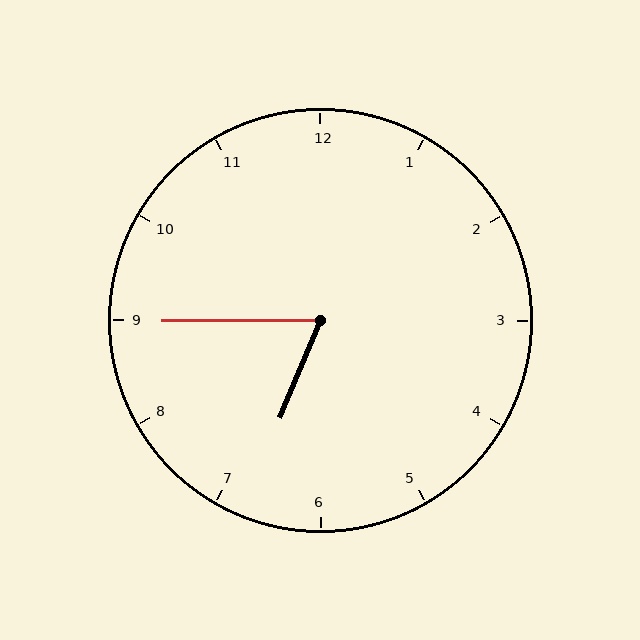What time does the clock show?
6:45.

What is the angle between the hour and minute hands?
Approximately 68 degrees.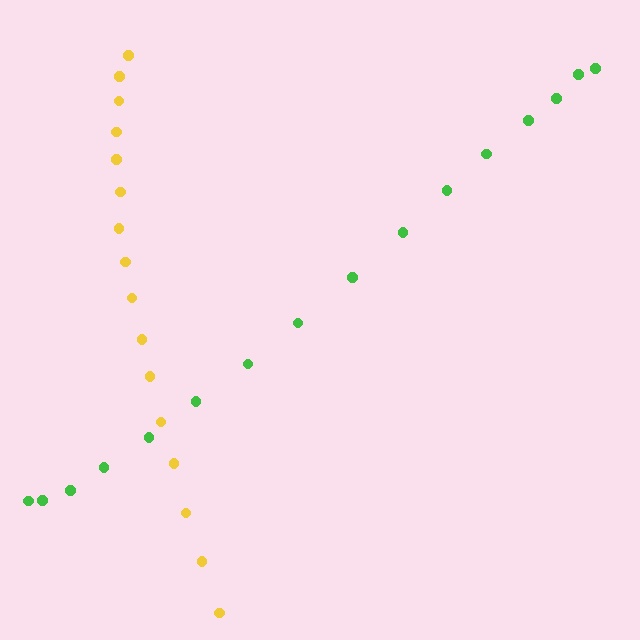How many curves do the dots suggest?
There are 2 distinct paths.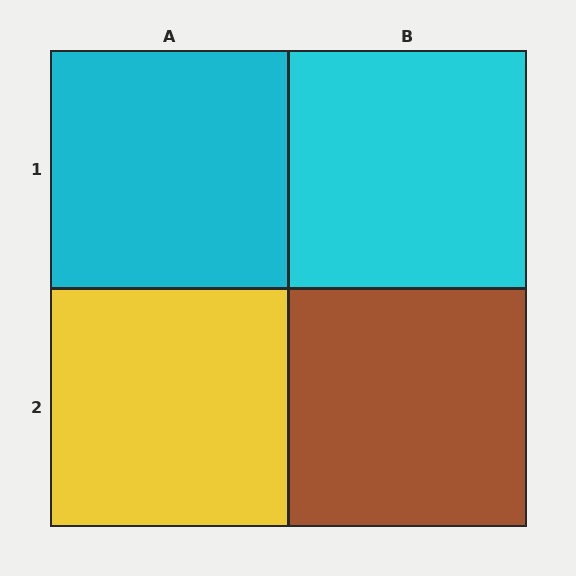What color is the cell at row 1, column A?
Cyan.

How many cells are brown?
1 cell is brown.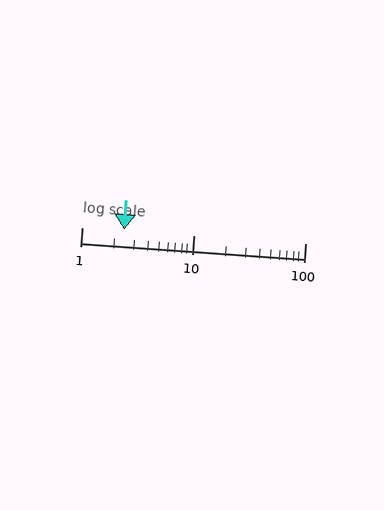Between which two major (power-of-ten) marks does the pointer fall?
The pointer is between 1 and 10.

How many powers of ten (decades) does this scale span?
The scale spans 2 decades, from 1 to 100.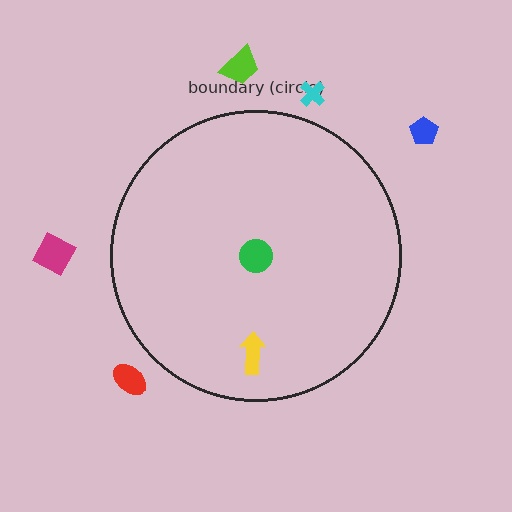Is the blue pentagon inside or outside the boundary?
Outside.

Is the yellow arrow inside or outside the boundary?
Inside.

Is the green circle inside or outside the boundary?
Inside.